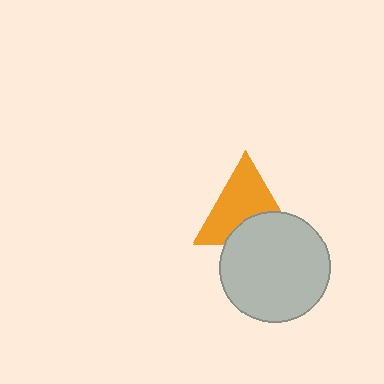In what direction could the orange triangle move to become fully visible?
The orange triangle could move up. That would shift it out from behind the light gray circle entirely.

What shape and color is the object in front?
The object in front is a light gray circle.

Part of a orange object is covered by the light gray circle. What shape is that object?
It is a triangle.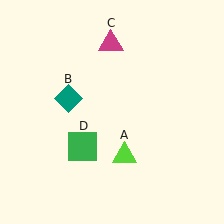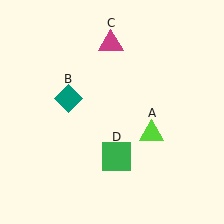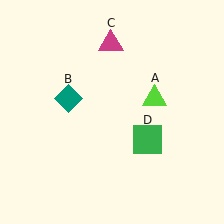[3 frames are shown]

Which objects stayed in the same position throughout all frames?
Teal diamond (object B) and magenta triangle (object C) remained stationary.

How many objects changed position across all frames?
2 objects changed position: lime triangle (object A), green square (object D).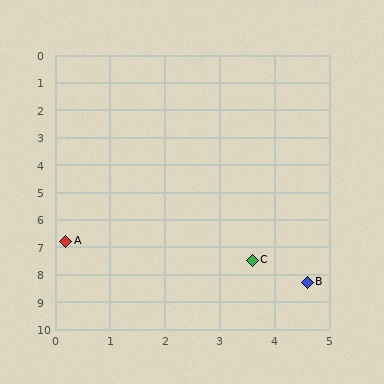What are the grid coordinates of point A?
Point A is at approximately (0.2, 6.8).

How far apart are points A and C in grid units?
Points A and C are about 3.5 grid units apart.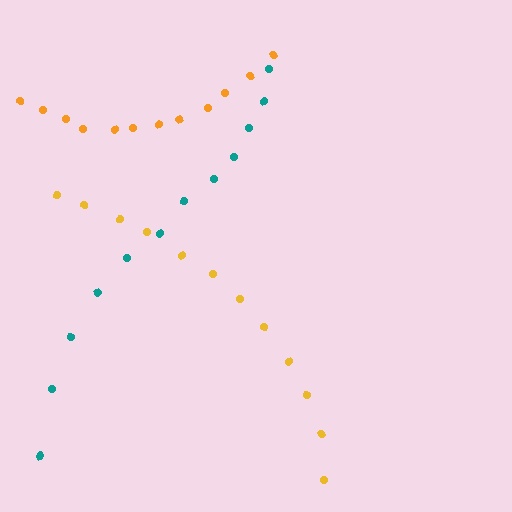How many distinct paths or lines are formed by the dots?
There are 3 distinct paths.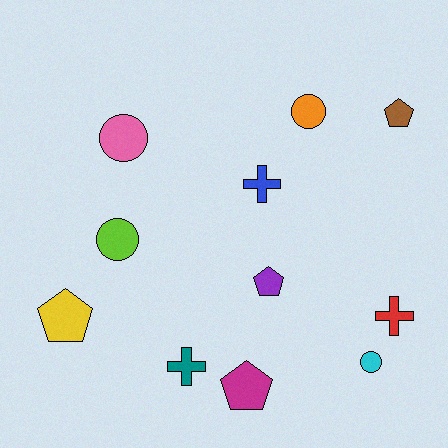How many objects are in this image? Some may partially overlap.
There are 11 objects.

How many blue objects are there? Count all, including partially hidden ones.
There is 1 blue object.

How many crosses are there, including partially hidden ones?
There are 3 crosses.